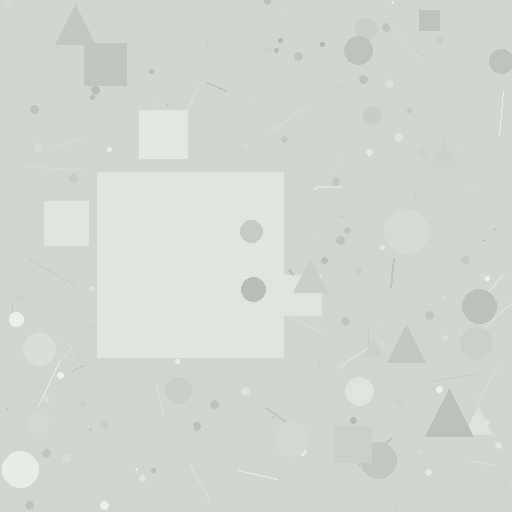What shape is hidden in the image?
A square is hidden in the image.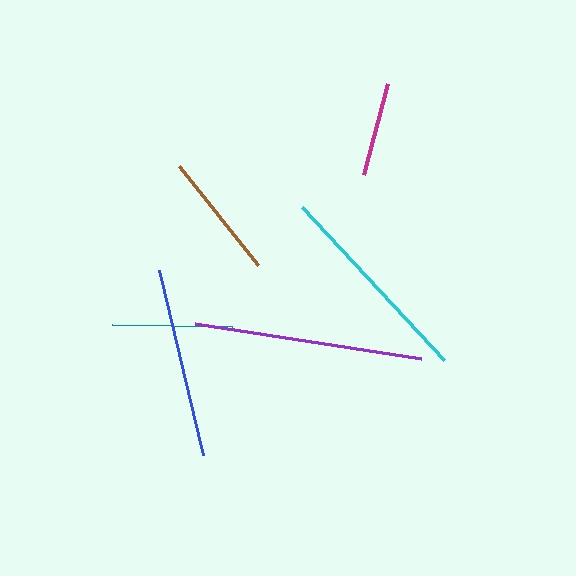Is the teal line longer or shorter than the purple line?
The purple line is longer than the teal line.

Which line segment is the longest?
The purple line is the longest at approximately 229 pixels.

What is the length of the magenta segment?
The magenta segment is approximately 95 pixels long.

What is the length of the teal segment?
The teal segment is approximately 120 pixels long.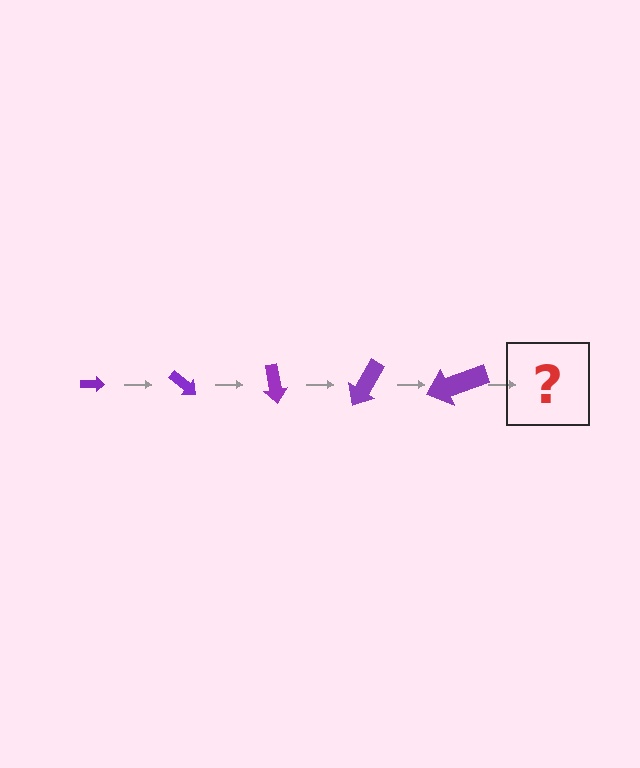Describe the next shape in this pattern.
It should be an arrow, larger than the previous one and rotated 200 degrees from the start.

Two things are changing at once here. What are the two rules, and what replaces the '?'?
The two rules are that the arrow grows larger each step and it rotates 40 degrees each step. The '?' should be an arrow, larger than the previous one and rotated 200 degrees from the start.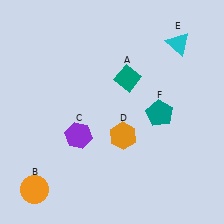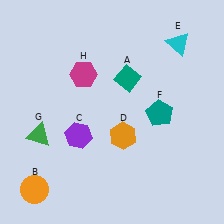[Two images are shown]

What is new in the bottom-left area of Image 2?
A green triangle (G) was added in the bottom-left area of Image 2.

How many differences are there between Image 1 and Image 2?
There are 2 differences between the two images.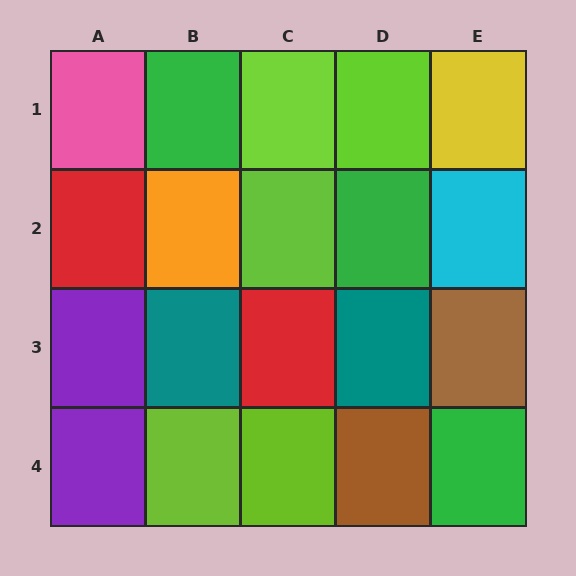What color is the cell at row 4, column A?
Purple.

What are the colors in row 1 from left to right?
Pink, green, lime, lime, yellow.